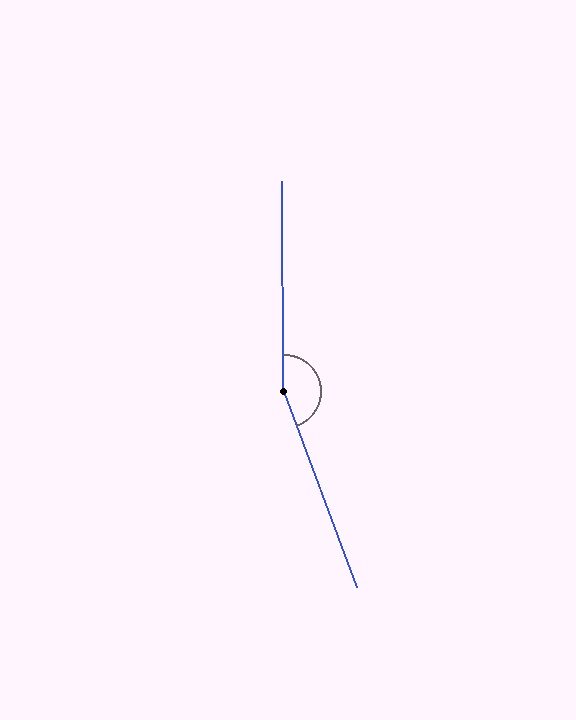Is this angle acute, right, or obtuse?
It is obtuse.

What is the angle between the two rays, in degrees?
Approximately 160 degrees.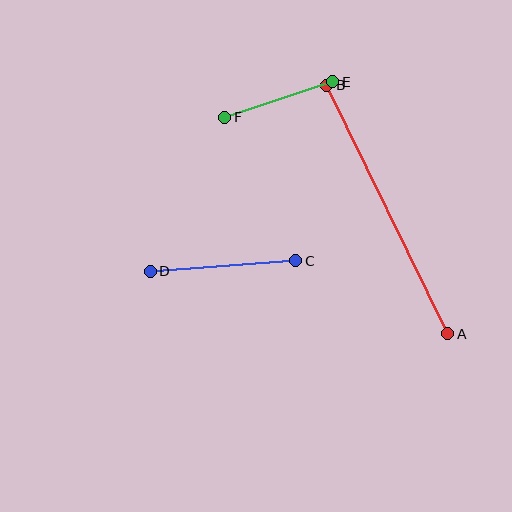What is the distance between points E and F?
The distance is approximately 113 pixels.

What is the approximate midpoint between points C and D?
The midpoint is at approximately (223, 266) pixels.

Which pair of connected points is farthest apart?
Points A and B are farthest apart.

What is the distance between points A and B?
The distance is approximately 277 pixels.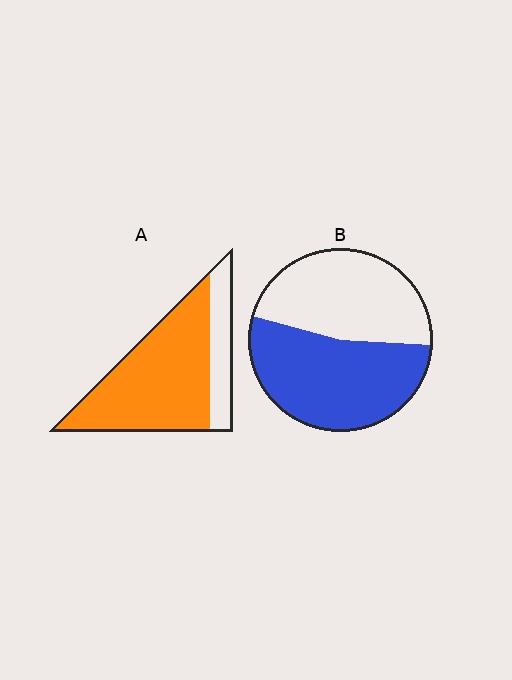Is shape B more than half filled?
Roughly half.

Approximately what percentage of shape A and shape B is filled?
A is approximately 75% and B is approximately 55%.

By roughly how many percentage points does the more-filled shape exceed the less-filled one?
By roughly 25 percentage points (A over B).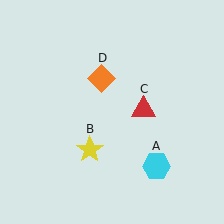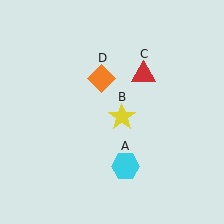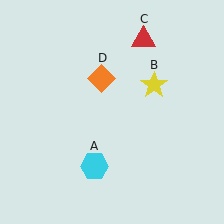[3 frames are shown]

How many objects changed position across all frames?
3 objects changed position: cyan hexagon (object A), yellow star (object B), red triangle (object C).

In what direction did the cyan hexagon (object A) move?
The cyan hexagon (object A) moved left.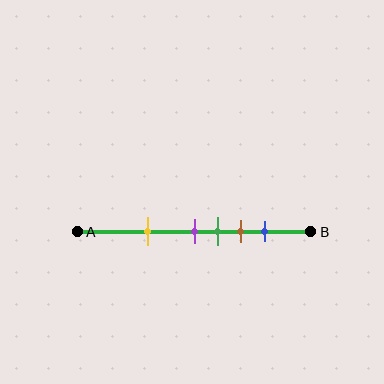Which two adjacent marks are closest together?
The purple and green marks are the closest adjacent pair.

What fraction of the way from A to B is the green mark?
The green mark is approximately 60% (0.6) of the way from A to B.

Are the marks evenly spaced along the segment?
No, the marks are not evenly spaced.